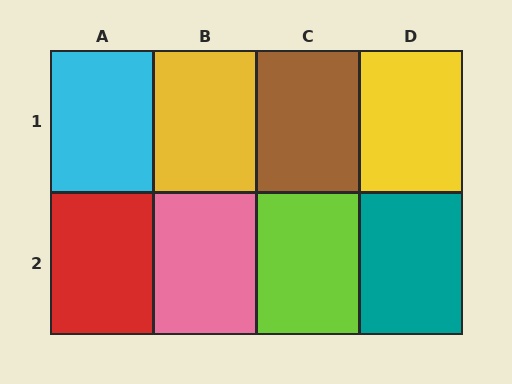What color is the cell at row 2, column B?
Pink.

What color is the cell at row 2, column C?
Lime.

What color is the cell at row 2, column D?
Teal.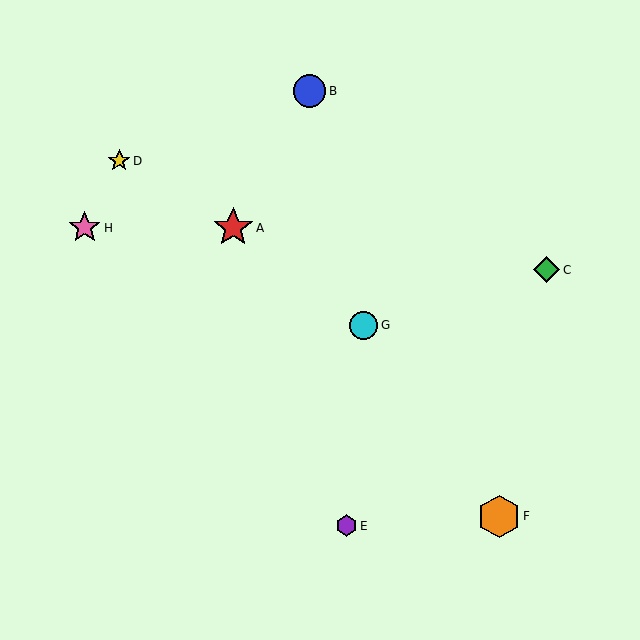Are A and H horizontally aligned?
Yes, both are at y≈228.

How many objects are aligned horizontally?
2 objects (A, H) are aligned horizontally.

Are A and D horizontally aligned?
No, A is at y≈228 and D is at y≈161.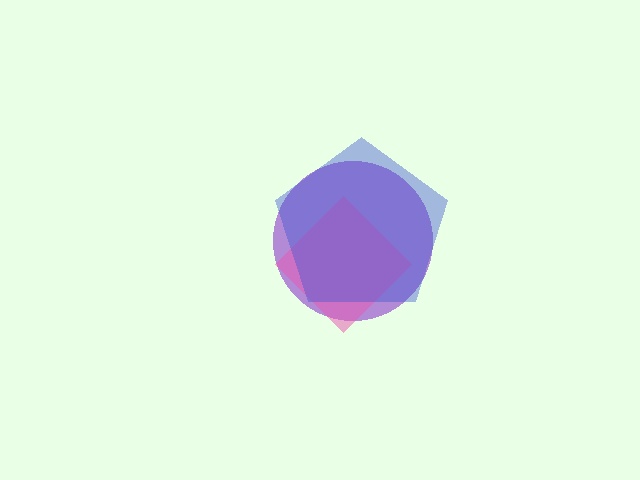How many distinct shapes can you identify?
There are 3 distinct shapes: a purple circle, a pink diamond, a blue pentagon.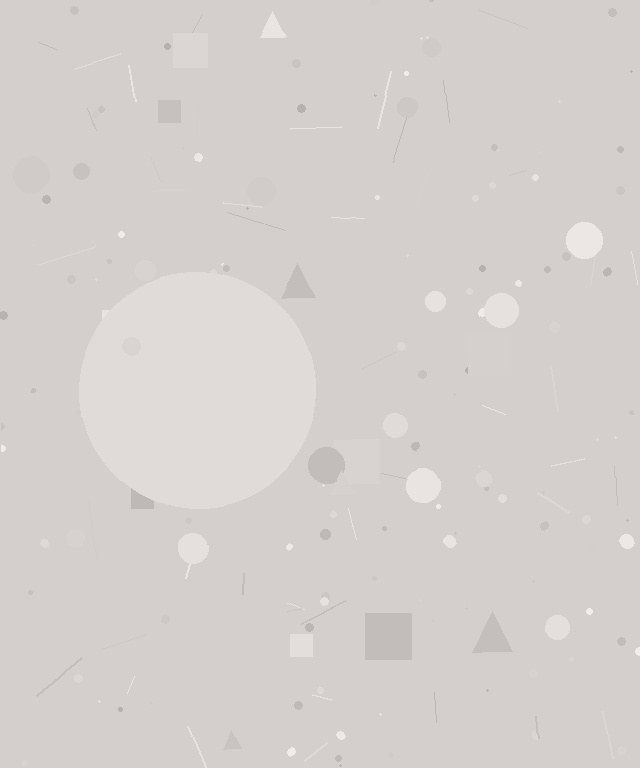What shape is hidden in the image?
A circle is hidden in the image.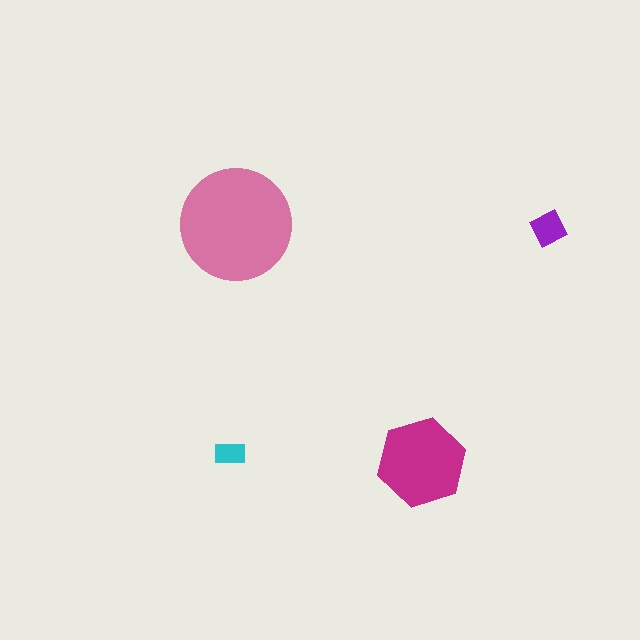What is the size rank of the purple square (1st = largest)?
3rd.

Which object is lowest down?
The magenta hexagon is bottommost.